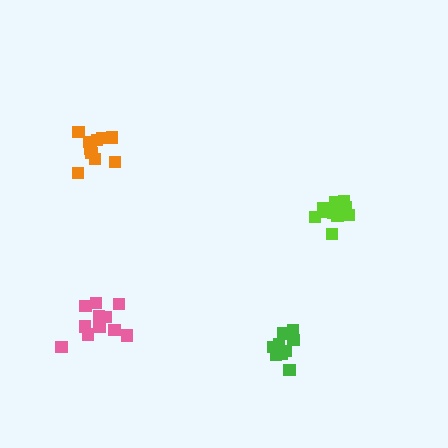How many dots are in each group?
Group 1: 13 dots, Group 2: 11 dots, Group 3: 10 dots, Group 4: 12 dots (46 total).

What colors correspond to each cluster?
The clusters are colored: lime, green, orange, pink.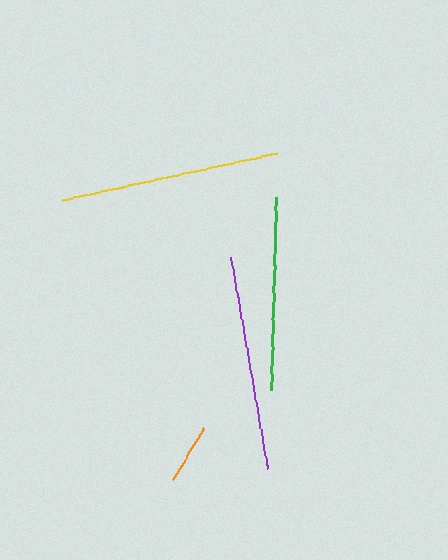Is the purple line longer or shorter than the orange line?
The purple line is longer than the orange line.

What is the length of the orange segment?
The orange segment is approximately 61 pixels long.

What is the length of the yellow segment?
The yellow segment is approximately 220 pixels long.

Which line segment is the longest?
The yellow line is the longest at approximately 220 pixels.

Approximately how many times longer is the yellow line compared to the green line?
The yellow line is approximately 1.1 times the length of the green line.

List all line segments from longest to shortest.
From longest to shortest: yellow, purple, green, orange.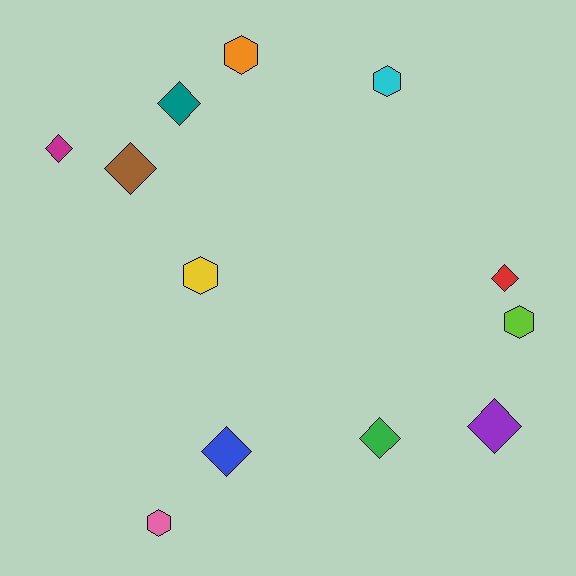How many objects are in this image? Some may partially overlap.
There are 12 objects.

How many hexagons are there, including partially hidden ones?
There are 5 hexagons.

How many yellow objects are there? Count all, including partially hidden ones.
There is 1 yellow object.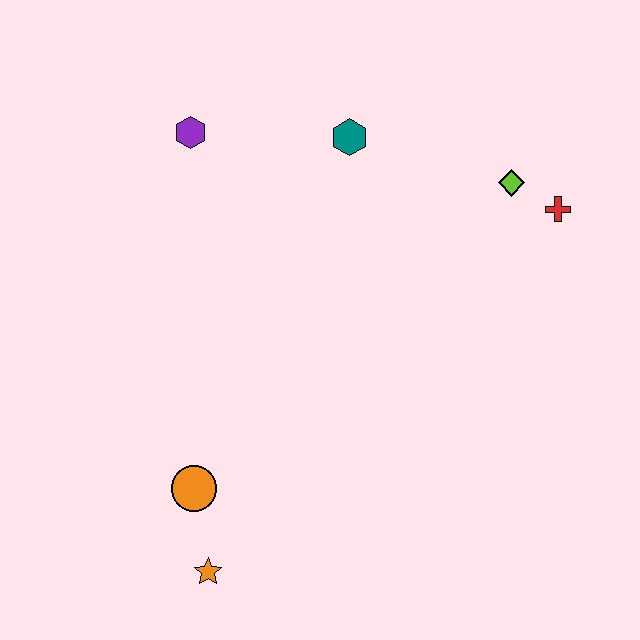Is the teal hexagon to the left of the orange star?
No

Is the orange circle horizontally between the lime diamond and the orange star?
No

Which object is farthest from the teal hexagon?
The orange star is farthest from the teal hexagon.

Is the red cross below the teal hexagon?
Yes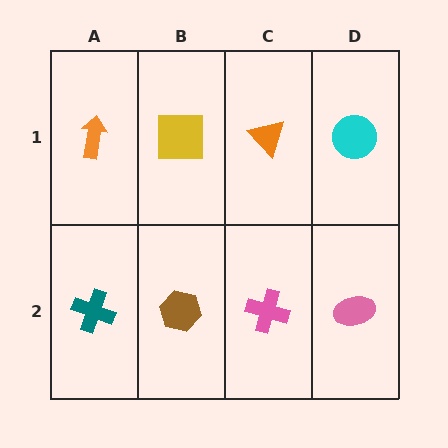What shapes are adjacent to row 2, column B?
A yellow square (row 1, column B), a teal cross (row 2, column A), a pink cross (row 2, column C).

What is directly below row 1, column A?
A teal cross.